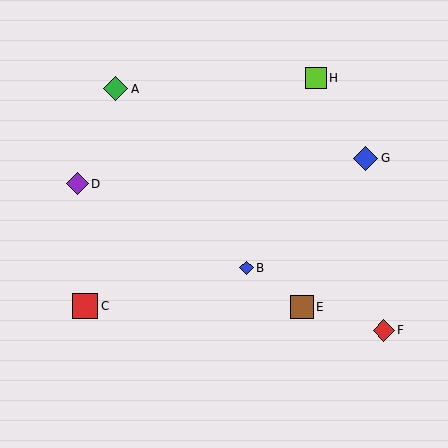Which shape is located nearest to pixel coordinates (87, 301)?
The red square (labeled C) at (85, 306) is nearest to that location.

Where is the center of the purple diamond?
The center of the purple diamond is at (78, 184).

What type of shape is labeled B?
Shape B is a blue diamond.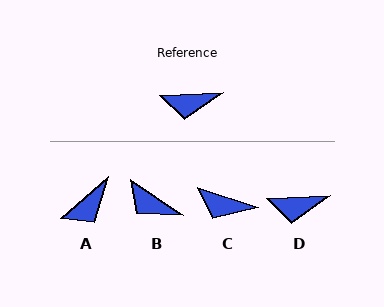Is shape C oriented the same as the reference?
No, it is off by about 21 degrees.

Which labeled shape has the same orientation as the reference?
D.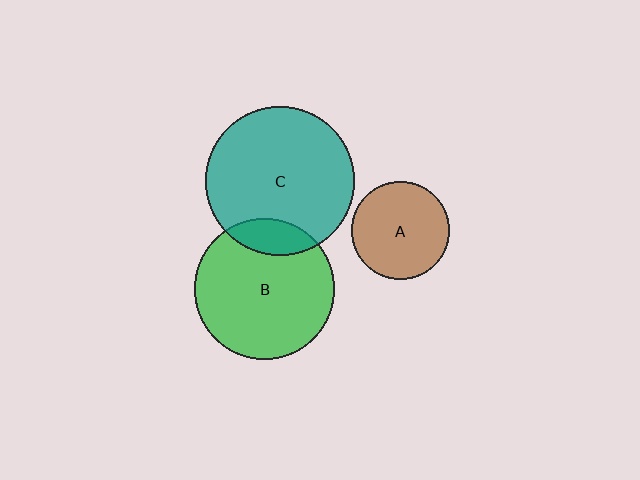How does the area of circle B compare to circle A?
Approximately 2.0 times.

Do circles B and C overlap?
Yes.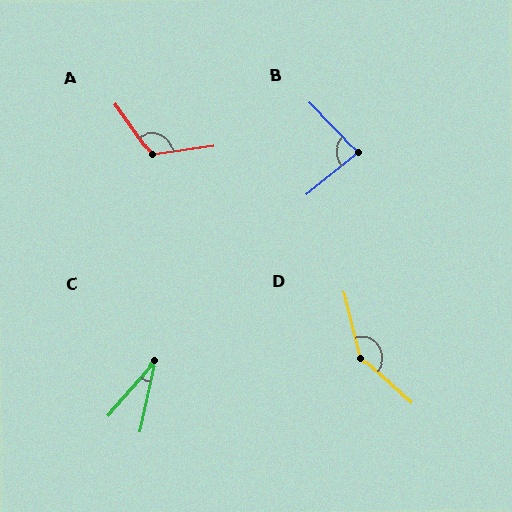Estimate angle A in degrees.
Approximately 118 degrees.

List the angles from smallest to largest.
C (28°), B (85°), A (118°), D (146°).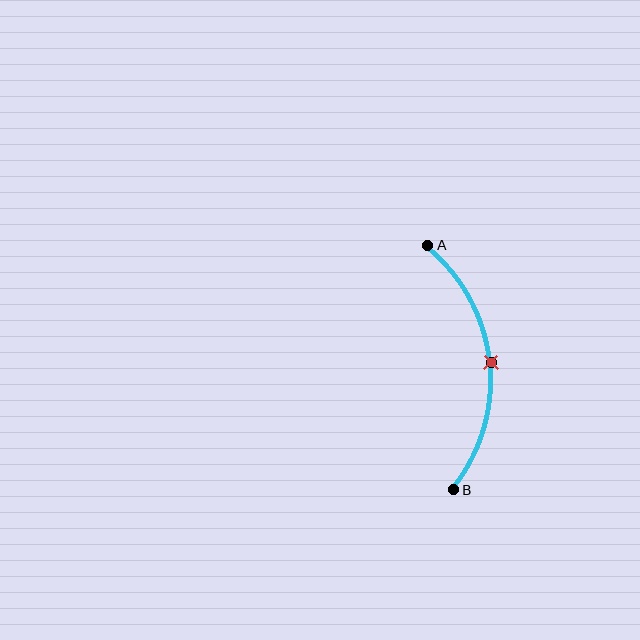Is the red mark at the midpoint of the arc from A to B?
Yes. The red mark lies on the arc at equal arc-length from both A and B — it is the arc midpoint.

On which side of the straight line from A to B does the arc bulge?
The arc bulges to the right of the straight line connecting A and B.